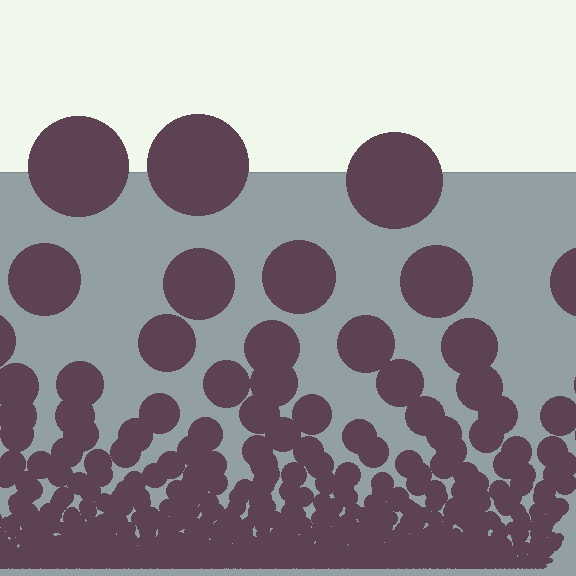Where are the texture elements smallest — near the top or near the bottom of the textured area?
Near the bottom.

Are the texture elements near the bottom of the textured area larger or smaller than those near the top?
Smaller. The gradient is inverted — elements near the bottom are smaller and denser.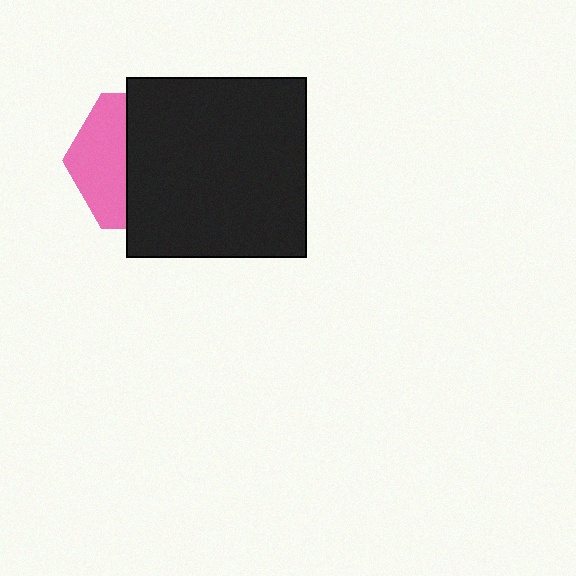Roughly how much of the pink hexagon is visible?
A small part of it is visible (roughly 37%).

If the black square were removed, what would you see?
You would see the complete pink hexagon.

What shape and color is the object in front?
The object in front is a black square.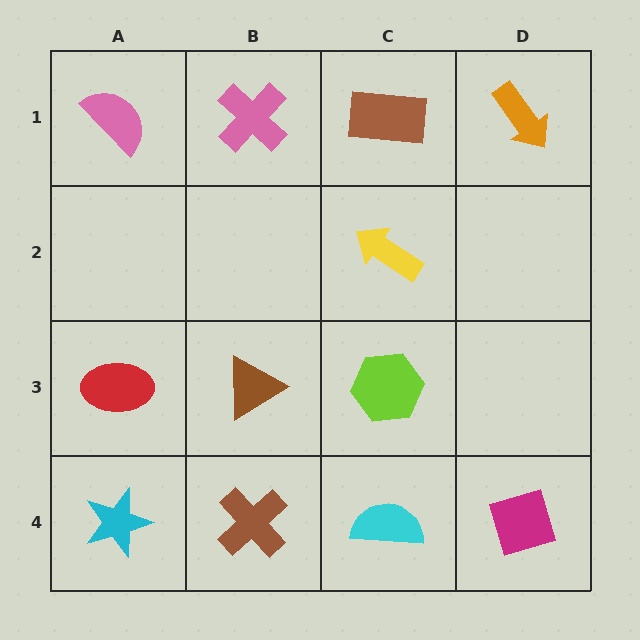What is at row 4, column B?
A brown cross.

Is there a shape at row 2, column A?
No, that cell is empty.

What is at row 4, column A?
A cyan star.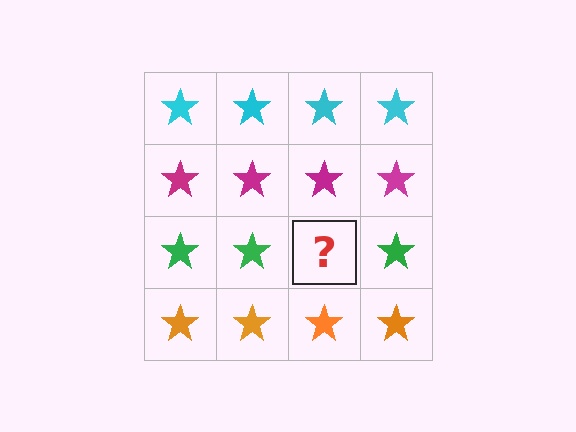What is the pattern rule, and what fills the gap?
The rule is that each row has a consistent color. The gap should be filled with a green star.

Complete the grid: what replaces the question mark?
The question mark should be replaced with a green star.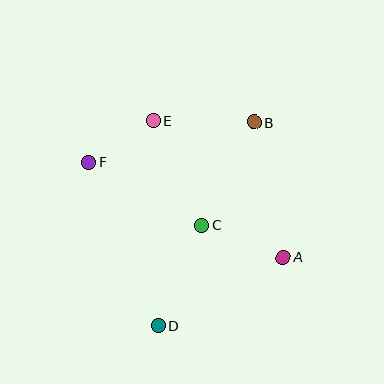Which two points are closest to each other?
Points E and F are closest to each other.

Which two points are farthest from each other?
Points B and D are farthest from each other.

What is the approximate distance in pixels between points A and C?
The distance between A and C is approximately 88 pixels.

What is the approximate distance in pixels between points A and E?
The distance between A and E is approximately 189 pixels.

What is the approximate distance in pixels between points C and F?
The distance between C and F is approximately 129 pixels.